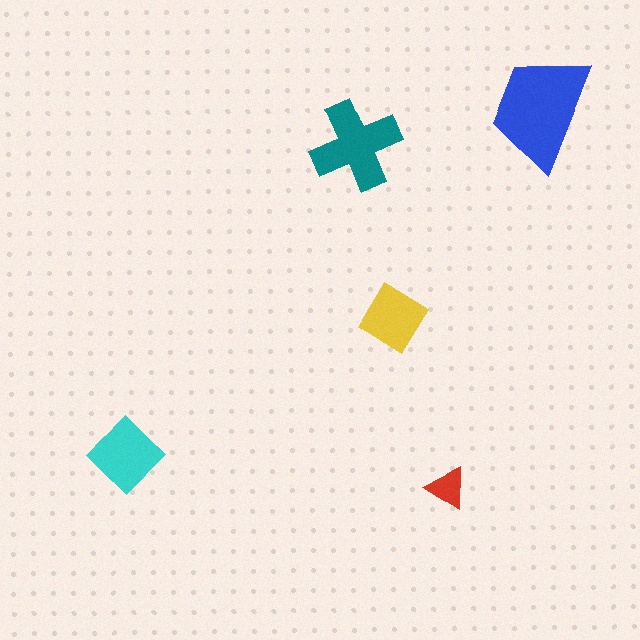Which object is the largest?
The blue trapezoid.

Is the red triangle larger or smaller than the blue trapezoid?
Smaller.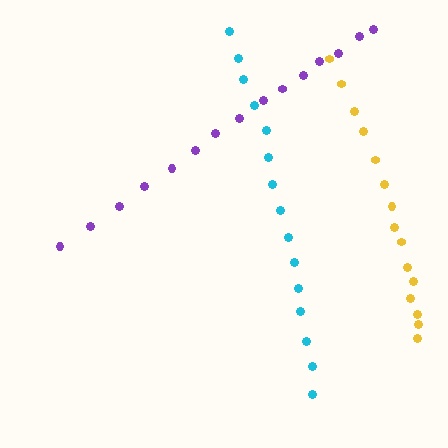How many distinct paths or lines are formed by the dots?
There are 3 distinct paths.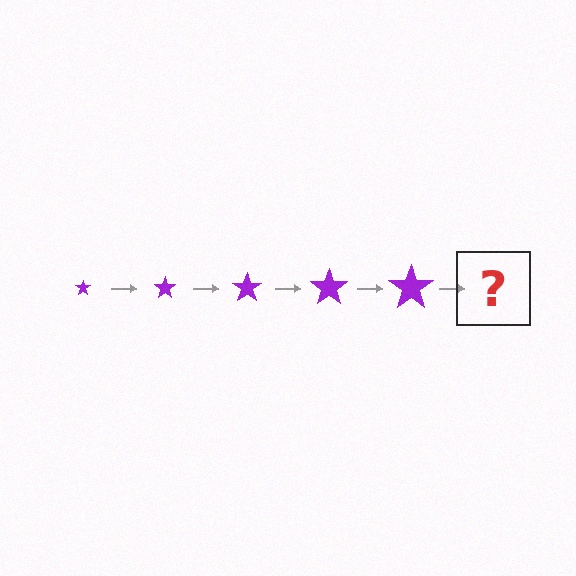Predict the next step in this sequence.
The next step is a purple star, larger than the previous one.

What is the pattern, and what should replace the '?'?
The pattern is that the star gets progressively larger each step. The '?' should be a purple star, larger than the previous one.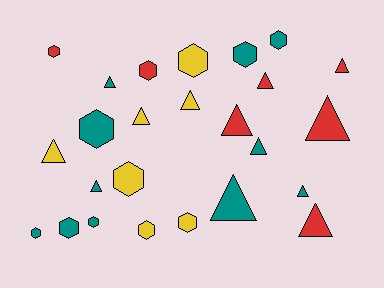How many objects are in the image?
There are 25 objects.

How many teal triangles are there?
There are 5 teal triangles.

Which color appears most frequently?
Teal, with 11 objects.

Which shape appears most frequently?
Triangle, with 13 objects.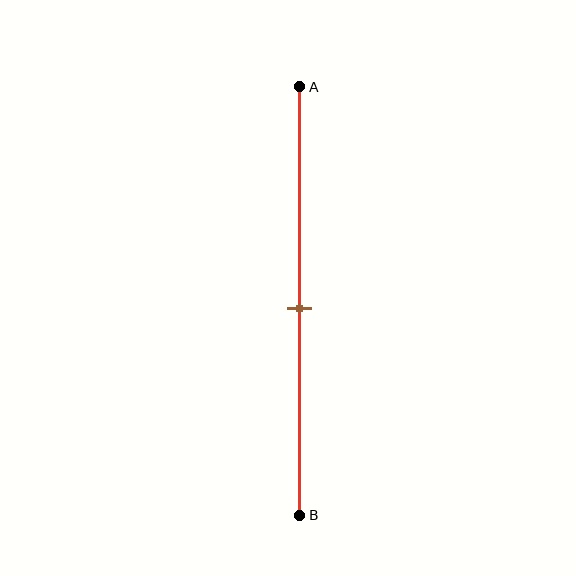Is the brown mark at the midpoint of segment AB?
Yes, the mark is approximately at the midpoint.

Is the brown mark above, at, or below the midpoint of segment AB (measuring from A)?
The brown mark is approximately at the midpoint of segment AB.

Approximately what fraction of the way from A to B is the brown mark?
The brown mark is approximately 50% of the way from A to B.